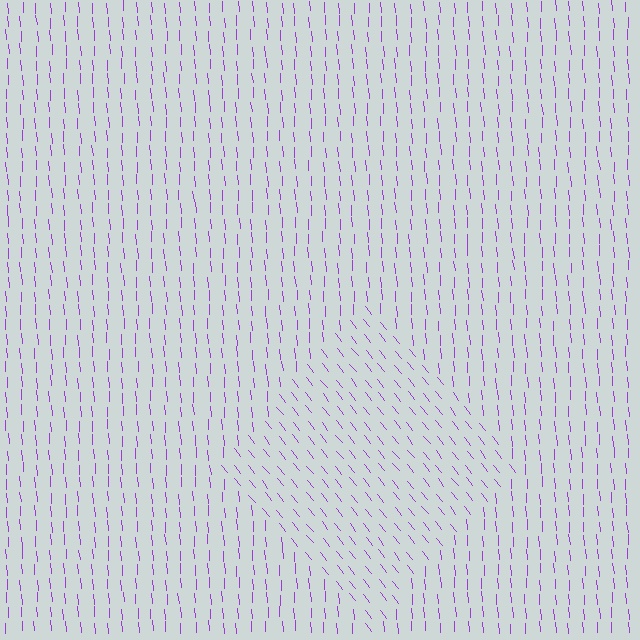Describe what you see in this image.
The image is filled with small purple line segments. A diamond region in the image has lines oriented differently from the surrounding lines, creating a visible texture boundary.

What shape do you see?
I see a diamond.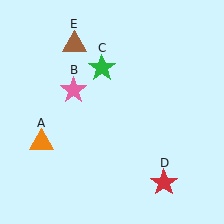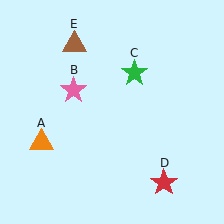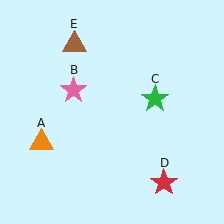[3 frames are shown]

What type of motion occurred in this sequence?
The green star (object C) rotated clockwise around the center of the scene.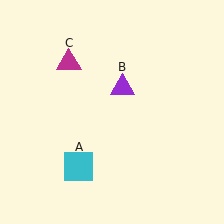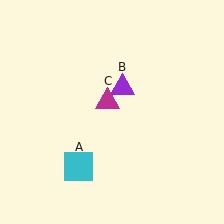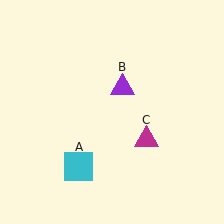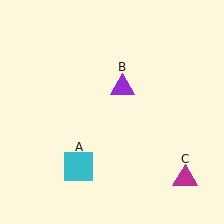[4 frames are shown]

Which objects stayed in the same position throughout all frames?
Cyan square (object A) and purple triangle (object B) remained stationary.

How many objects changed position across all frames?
1 object changed position: magenta triangle (object C).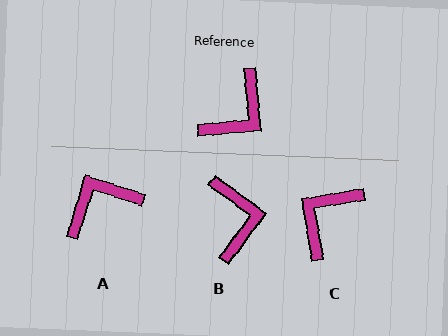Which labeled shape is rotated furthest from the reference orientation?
C, about 176 degrees away.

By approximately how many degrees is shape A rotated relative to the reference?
Approximately 157 degrees counter-clockwise.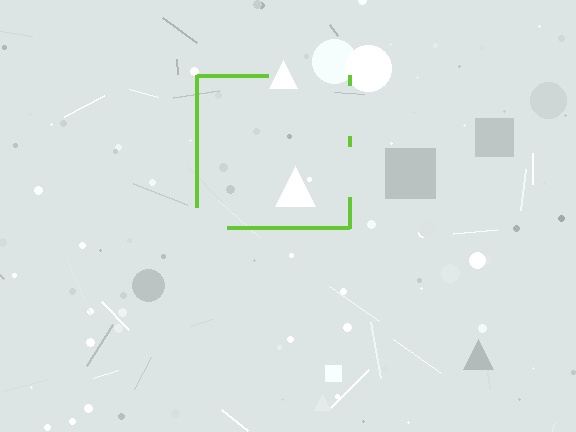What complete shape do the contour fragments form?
The contour fragments form a square.